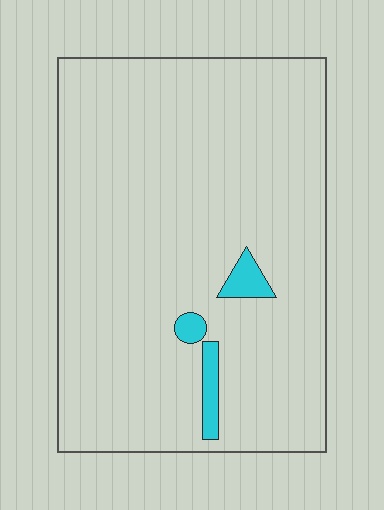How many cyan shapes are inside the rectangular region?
3.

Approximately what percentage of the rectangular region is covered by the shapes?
Approximately 5%.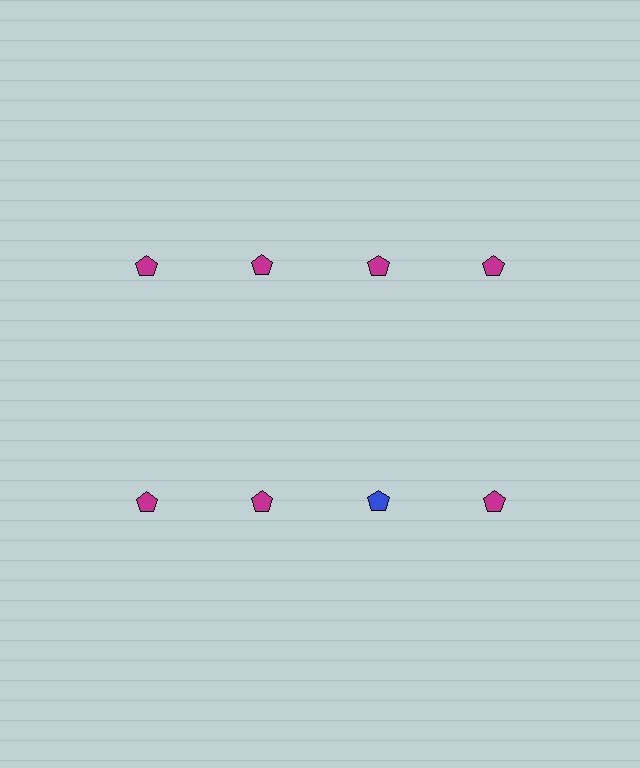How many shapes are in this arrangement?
There are 8 shapes arranged in a grid pattern.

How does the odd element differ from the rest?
It has a different color: blue instead of magenta.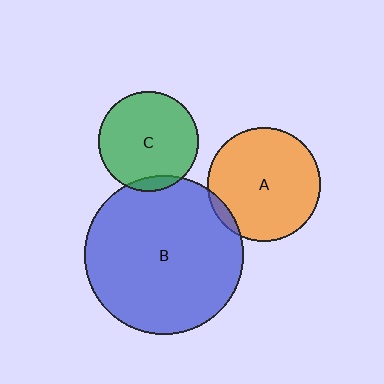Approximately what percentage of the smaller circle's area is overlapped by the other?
Approximately 5%.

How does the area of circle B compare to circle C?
Approximately 2.5 times.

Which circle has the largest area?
Circle B (blue).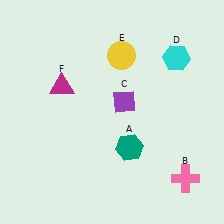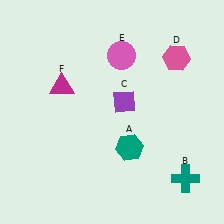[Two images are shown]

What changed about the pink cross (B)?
In Image 1, B is pink. In Image 2, it changed to teal.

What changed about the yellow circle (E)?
In Image 1, E is yellow. In Image 2, it changed to pink.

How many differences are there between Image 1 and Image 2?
There are 3 differences between the two images.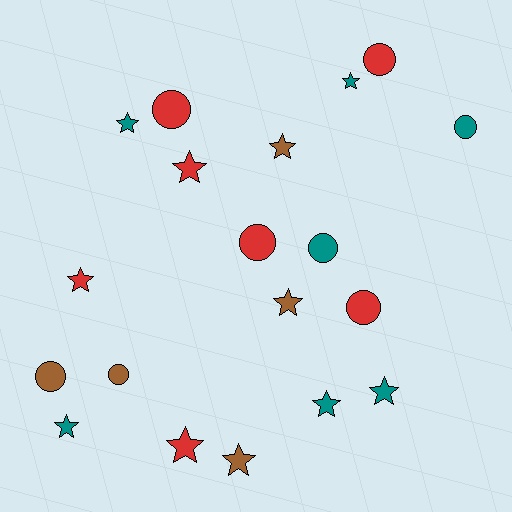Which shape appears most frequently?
Star, with 11 objects.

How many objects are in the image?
There are 19 objects.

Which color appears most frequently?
Red, with 7 objects.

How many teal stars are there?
There are 5 teal stars.